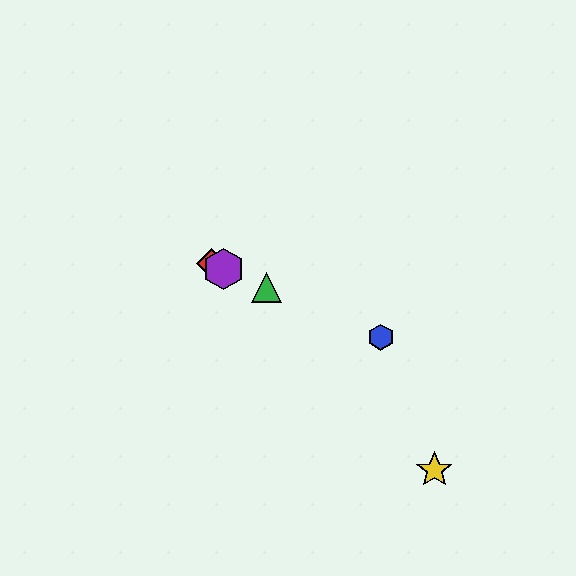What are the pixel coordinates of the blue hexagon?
The blue hexagon is at (381, 337).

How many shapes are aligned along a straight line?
4 shapes (the red diamond, the blue hexagon, the green triangle, the purple hexagon) are aligned along a straight line.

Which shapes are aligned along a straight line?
The red diamond, the blue hexagon, the green triangle, the purple hexagon are aligned along a straight line.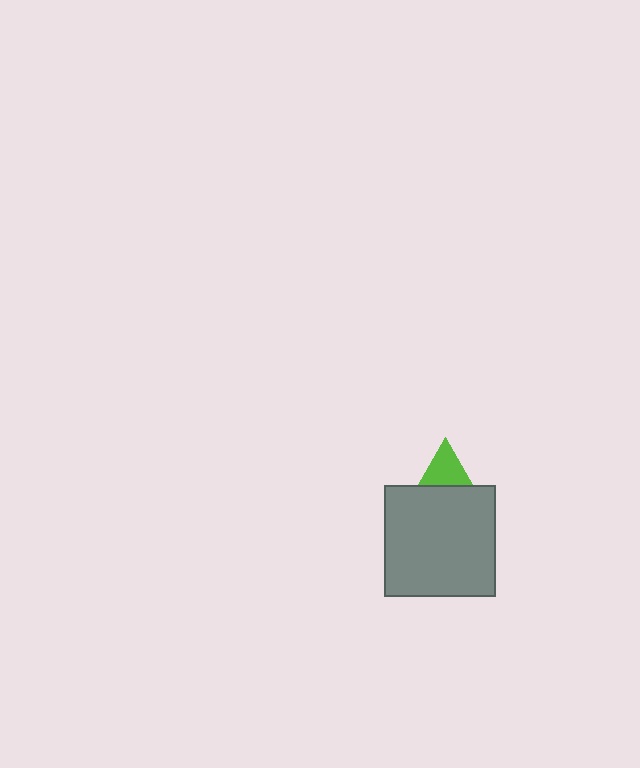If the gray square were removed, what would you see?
You would see the complete lime triangle.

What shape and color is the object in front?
The object in front is a gray square.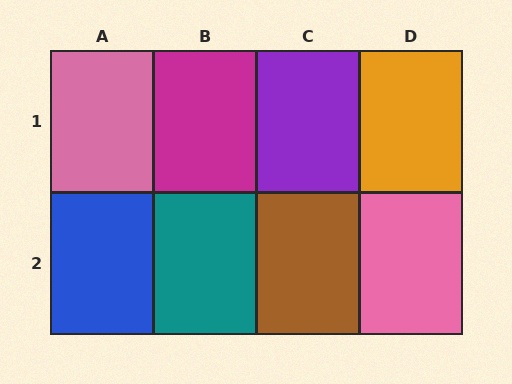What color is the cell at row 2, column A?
Blue.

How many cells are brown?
1 cell is brown.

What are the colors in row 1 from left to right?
Pink, magenta, purple, orange.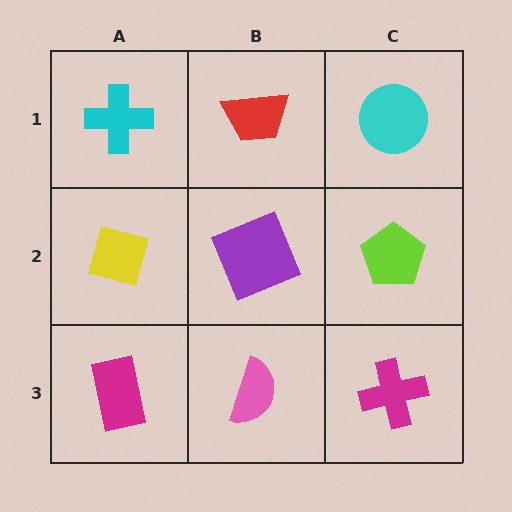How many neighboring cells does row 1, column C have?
2.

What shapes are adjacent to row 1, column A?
A yellow square (row 2, column A), a red trapezoid (row 1, column B).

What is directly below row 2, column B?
A pink semicircle.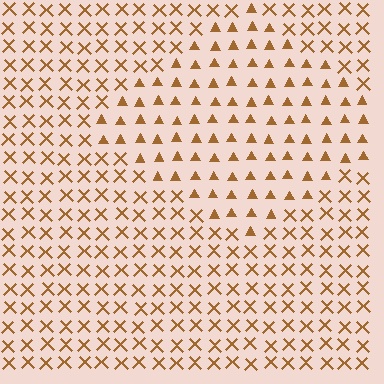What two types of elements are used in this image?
The image uses triangles inside the diamond region and X marks outside it.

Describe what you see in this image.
The image is filled with small brown elements arranged in a uniform grid. A diamond-shaped region contains triangles, while the surrounding area contains X marks. The boundary is defined purely by the change in element shape.